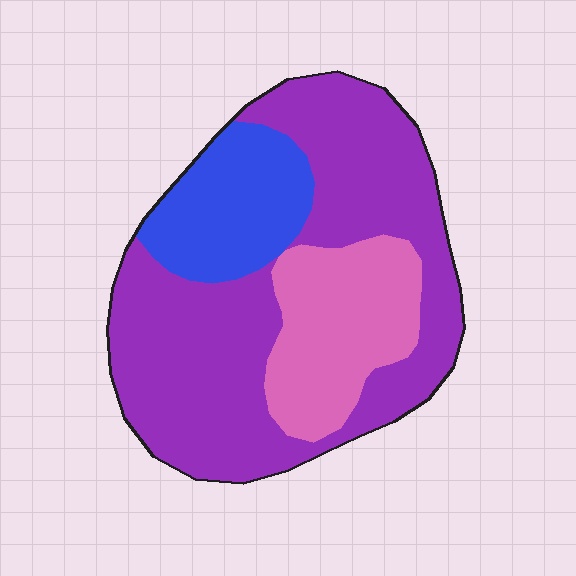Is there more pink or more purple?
Purple.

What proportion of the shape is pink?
Pink covers 22% of the shape.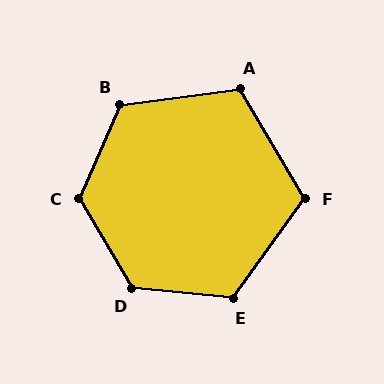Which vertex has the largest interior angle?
D, at approximately 126 degrees.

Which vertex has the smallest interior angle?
F, at approximately 113 degrees.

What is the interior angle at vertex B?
Approximately 121 degrees (obtuse).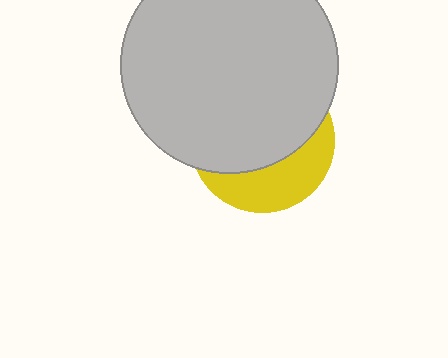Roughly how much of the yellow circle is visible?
A small part of it is visible (roughly 34%).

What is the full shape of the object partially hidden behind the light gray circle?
The partially hidden object is a yellow circle.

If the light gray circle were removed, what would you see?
You would see the complete yellow circle.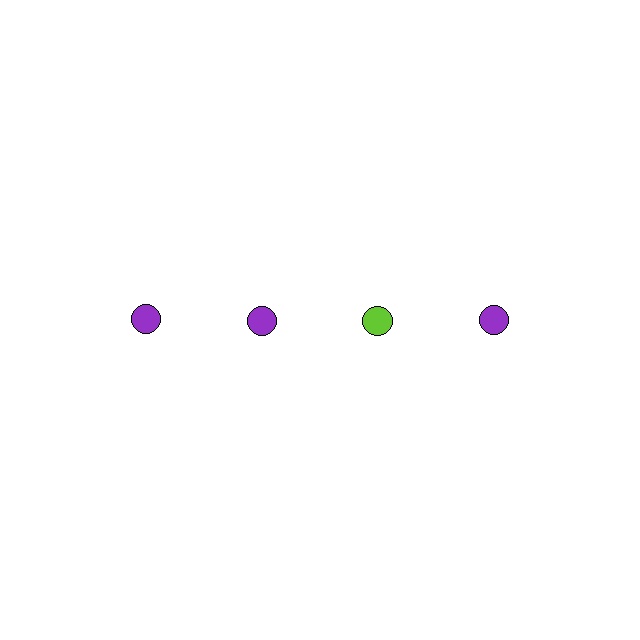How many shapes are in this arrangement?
There are 4 shapes arranged in a grid pattern.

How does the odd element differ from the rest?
It has a different color: lime instead of purple.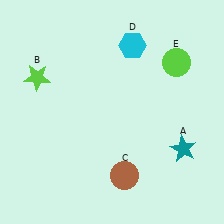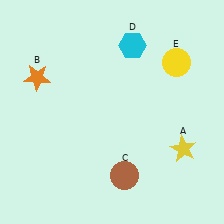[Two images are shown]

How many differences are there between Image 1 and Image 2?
There are 3 differences between the two images.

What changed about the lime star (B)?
In Image 1, B is lime. In Image 2, it changed to orange.